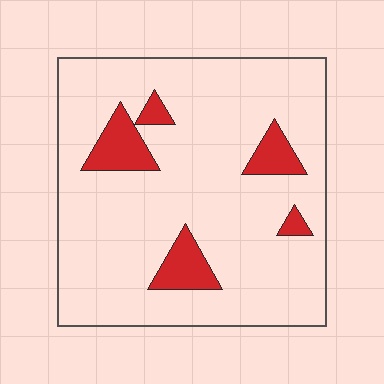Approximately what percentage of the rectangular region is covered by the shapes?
Approximately 10%.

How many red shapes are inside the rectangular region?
5.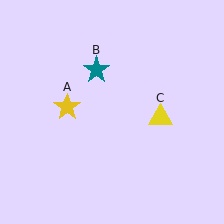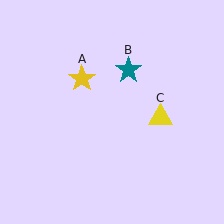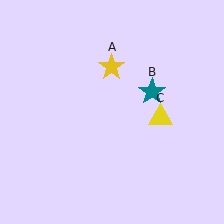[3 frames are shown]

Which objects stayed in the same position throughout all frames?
Yellow triangle (object C) remained stationary.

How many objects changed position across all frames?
2 objects changed position: yellow star (object A), teal star (object B).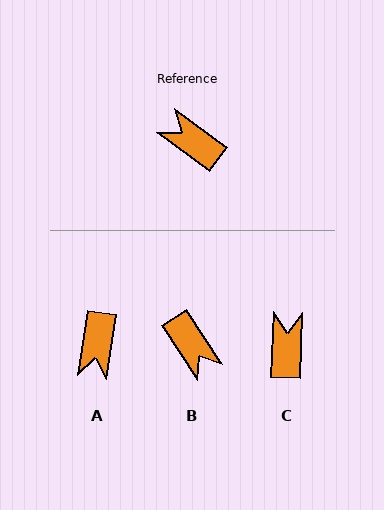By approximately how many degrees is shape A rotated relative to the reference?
Approximately 117 degrees counter-clockwise.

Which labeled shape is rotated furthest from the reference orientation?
B, about 159 degrees away.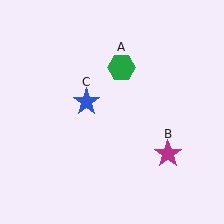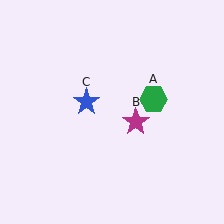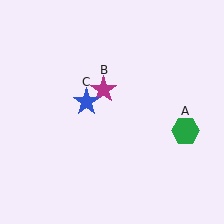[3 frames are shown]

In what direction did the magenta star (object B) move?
The magenta star (object B) moved up and to the left.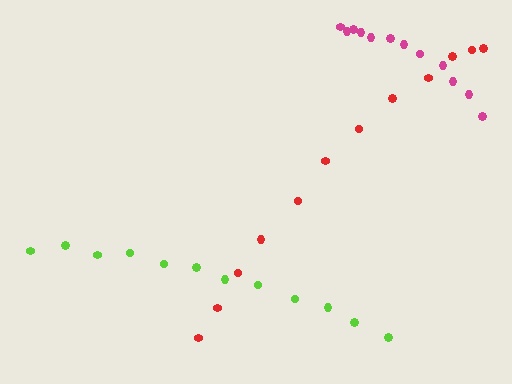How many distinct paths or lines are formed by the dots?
There are 3 distinct paths.